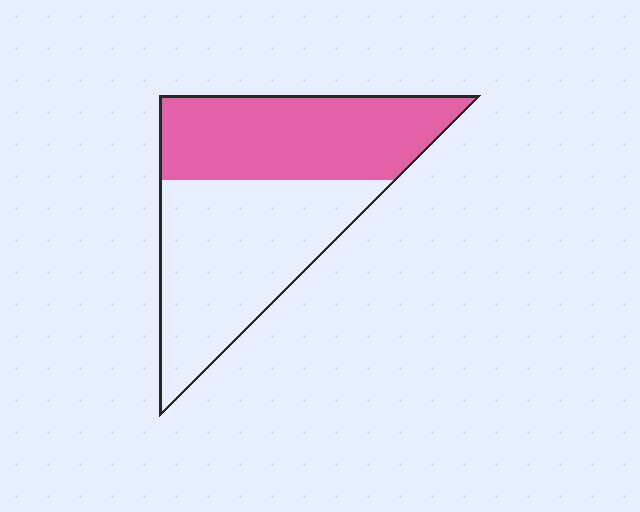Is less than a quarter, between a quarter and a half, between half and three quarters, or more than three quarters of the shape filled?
Between a quarter and a half.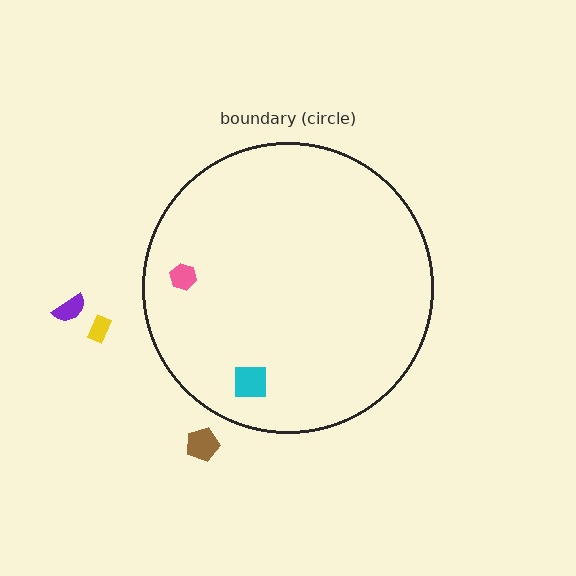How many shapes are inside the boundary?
2 inside, 3 outside.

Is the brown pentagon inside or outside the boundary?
Outside.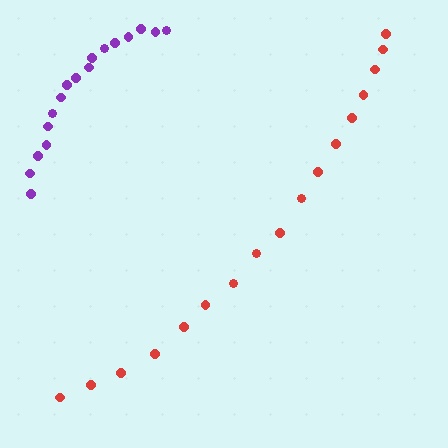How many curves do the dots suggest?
There are 2 distinct paths.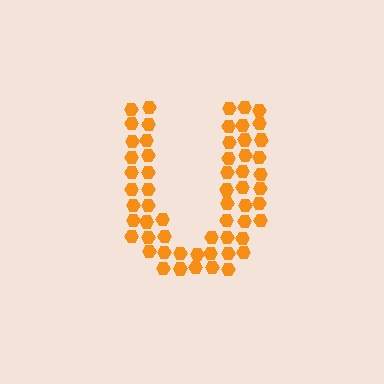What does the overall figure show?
The overall figure shows the letter U.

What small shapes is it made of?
It is made of small hexagons.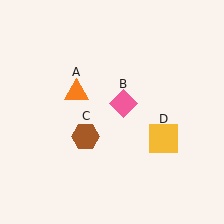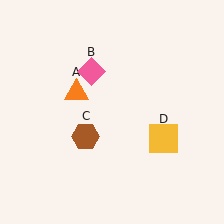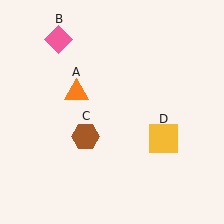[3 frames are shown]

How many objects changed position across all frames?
1 object changed position: pink diamond (object B).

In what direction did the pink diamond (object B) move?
The pink diamond (object B) moved up and to the left.